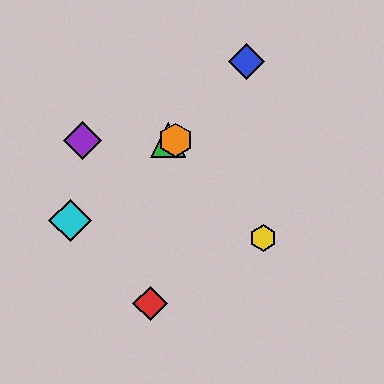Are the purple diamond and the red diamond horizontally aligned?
No, the purple diamond is at y≈140 and the red diamond is at y≈304.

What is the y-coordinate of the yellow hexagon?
The yellow hexagon is at y≈238.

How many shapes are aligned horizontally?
3 shapes (the green triangle, the purple diamond, the orange hexagon) are aligned horizontally.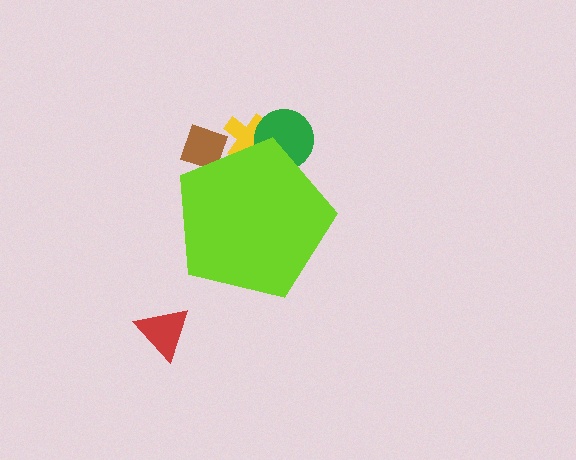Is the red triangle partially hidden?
No, the red triangle is fully visible.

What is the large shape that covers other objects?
A lime pentagon.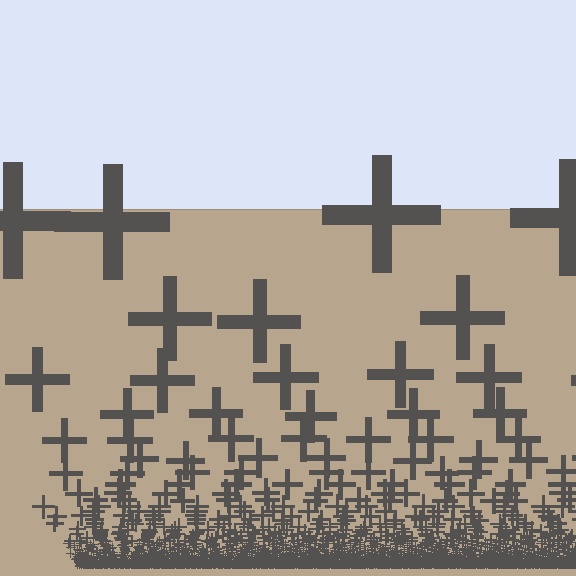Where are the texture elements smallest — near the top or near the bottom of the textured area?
Near the bottom.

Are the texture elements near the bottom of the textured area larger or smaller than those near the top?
Smaller. The gradient is inverted — elements near the bottom are smaller and denser.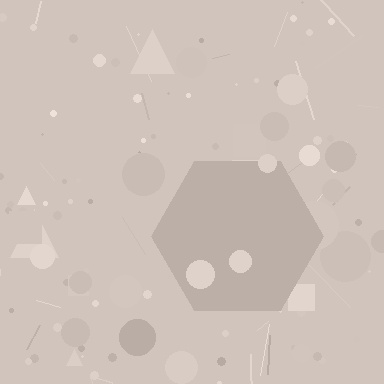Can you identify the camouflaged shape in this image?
The camouflaged shape is a hexagon.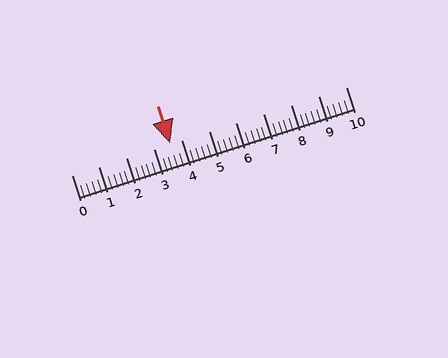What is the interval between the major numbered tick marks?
The major tick marks are spaced 1 units apart.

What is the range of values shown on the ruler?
The ruler shows values from 0 to 10.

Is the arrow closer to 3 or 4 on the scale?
The arrow is closer to 4.